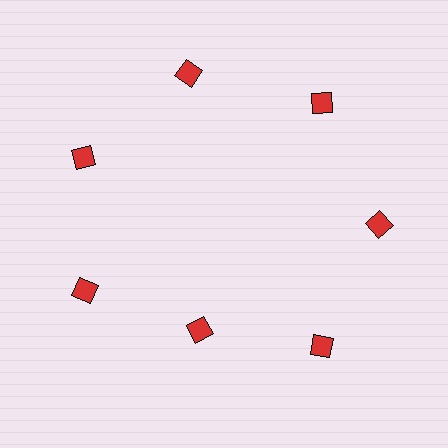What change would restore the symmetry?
The symmetry would be restored by moving it outward, back onto the ring so that all 7 diamonds sit at equal angles and equal distance from the center.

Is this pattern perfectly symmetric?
No. The 7 red diamonds are arranged in a ring, but one element near the 6 o'clock position is pulled inward toward the center, breaking the 7-fold rotational symmetry.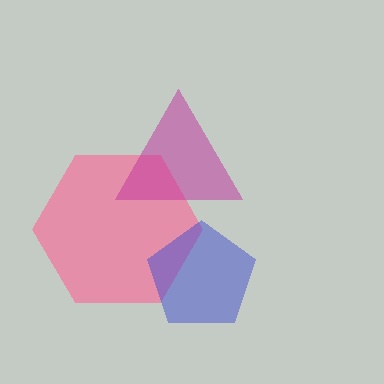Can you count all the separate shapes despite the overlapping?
Yes, there are 3 separate shapes.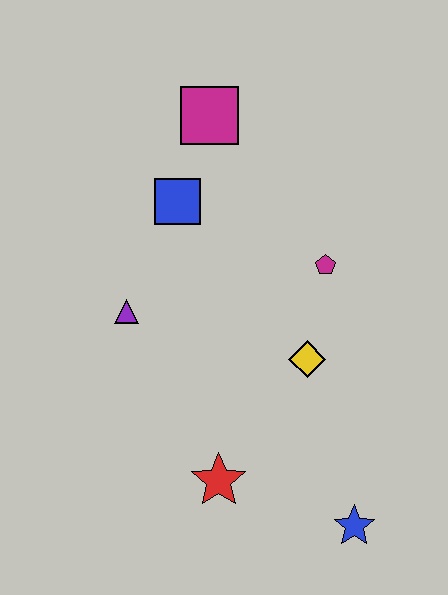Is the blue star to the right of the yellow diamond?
Yes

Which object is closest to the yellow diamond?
The magenta pentagon is closest to the yellow diamond.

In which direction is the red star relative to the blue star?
The red star is to the left of the blue star.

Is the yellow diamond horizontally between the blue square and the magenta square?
No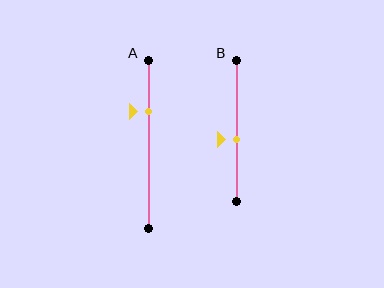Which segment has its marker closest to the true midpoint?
Segment B has its marker closest to the true midpoint.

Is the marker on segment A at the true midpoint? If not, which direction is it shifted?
No, the marker on segment A is shifted upward by about 19% of the segment length.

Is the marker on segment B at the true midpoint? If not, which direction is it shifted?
No, the marker on segment B is shifted downward by about 7% of the segment length.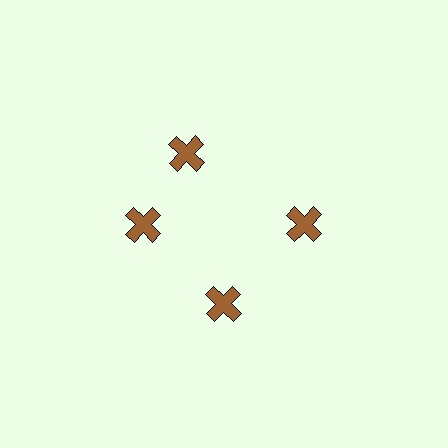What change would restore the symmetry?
The symmetry would be restored by rotating it back into even spacing with its neighbors so that all 4 crosses sit at equal angles and equal distance from the center.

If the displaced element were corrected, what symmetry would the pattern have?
It would have 4-fold rotational symmetry — the pattern would map onto itself every 90 degrees.